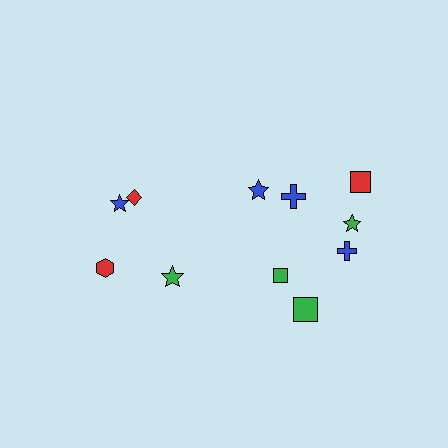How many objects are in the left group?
There are 4 objects.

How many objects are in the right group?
There are 7 objects.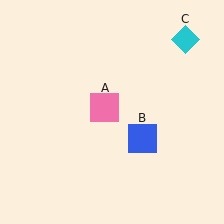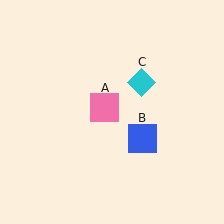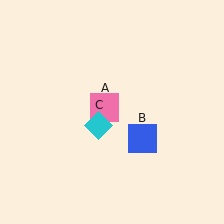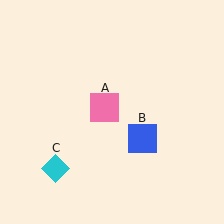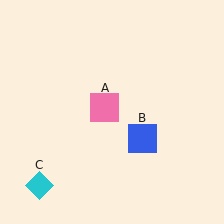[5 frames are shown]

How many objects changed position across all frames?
1 object changed position: cyan diamond (object C).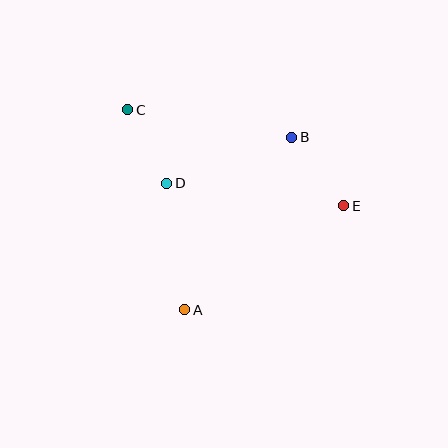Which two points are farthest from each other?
Points C and E are farthest from each other.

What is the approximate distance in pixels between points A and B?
The distance between A and B is approximately 203 pixels.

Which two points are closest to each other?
Points C and D are closest to each other.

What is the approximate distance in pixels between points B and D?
The distance between B and D is approximately 133 pixels.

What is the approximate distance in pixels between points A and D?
The distance between A and D is approximately 128 pixels.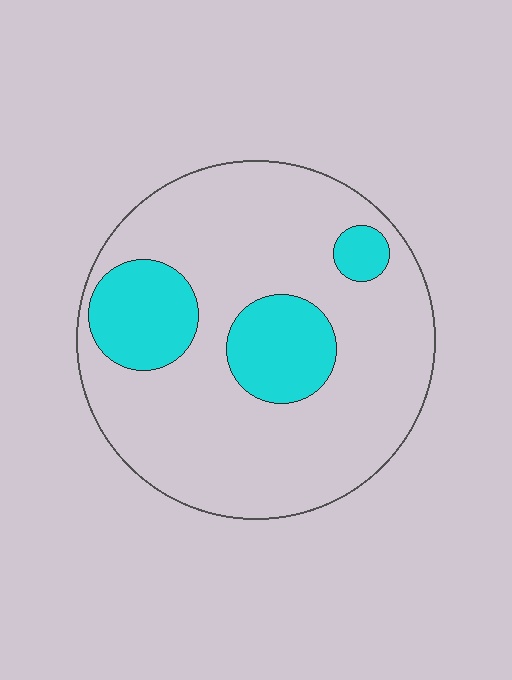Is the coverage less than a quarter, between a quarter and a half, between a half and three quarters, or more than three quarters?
Less than a quarter.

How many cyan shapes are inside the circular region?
3.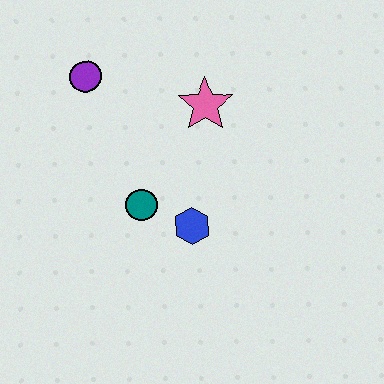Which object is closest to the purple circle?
The pink star is closest to the purple circle.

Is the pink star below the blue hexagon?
No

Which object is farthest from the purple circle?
The blue hexagon is farthest from the purple circle.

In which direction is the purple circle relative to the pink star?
The purple circle is to the left of the pink star.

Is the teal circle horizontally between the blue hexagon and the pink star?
No